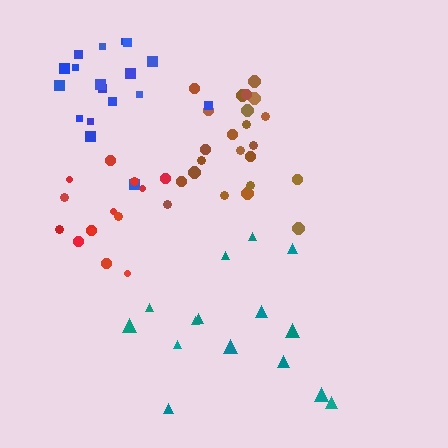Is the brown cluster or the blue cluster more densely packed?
Brown.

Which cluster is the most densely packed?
Brown.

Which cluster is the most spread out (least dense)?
Teal.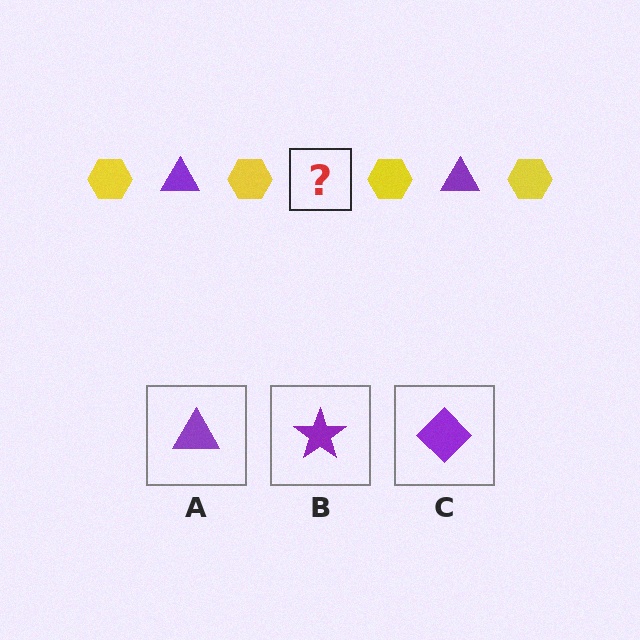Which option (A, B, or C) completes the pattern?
A.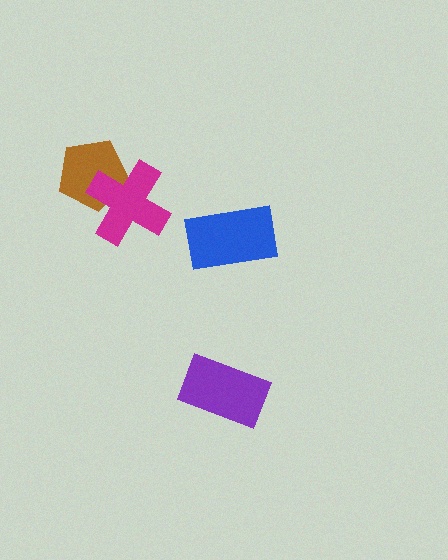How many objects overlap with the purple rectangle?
0 objects overlap with the purple rectangle.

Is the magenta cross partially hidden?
No, no other shape covers it.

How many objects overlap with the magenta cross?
1 object overlaps with the magenta cross.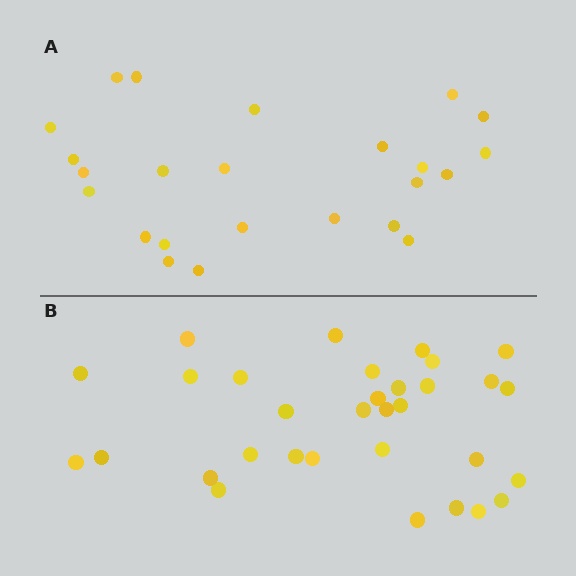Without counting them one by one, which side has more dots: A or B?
Region B (the bottom region) has more dots.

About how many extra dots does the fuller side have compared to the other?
Region B has roughly 8 or so more dots than region A.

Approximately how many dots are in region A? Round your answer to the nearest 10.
About 20 dots. (The exact count is 24, which rounds to 20.)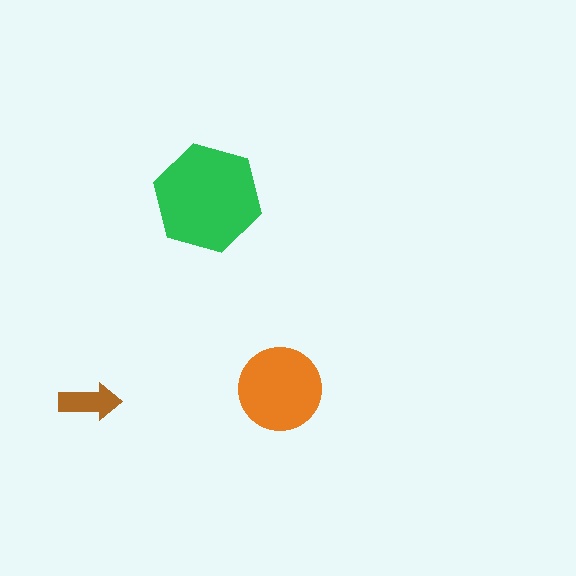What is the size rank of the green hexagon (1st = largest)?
1st.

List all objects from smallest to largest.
The brown arrow, the orange circle, the green hexagon.